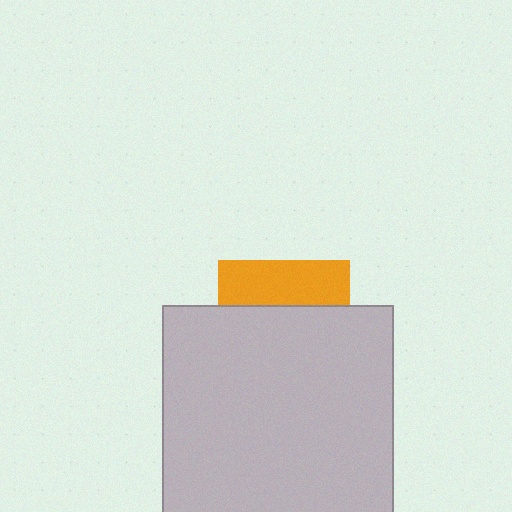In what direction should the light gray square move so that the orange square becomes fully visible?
The light gray square should move down. That is the shortest direction to clear the overlap and leave the orange square fully visible.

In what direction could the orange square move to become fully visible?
The orange square could move up. That would shift it out from behind the light gray square entirely.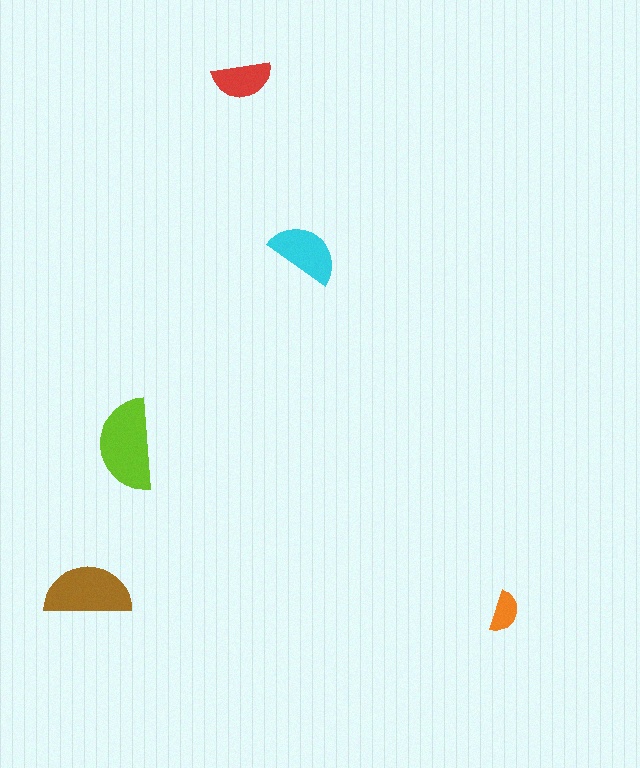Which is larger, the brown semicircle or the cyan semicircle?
The brown one.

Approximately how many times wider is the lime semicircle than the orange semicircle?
About 2 times wider.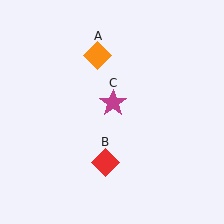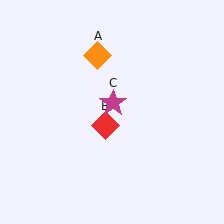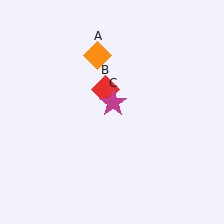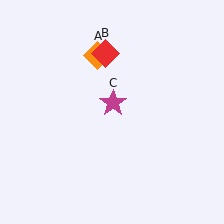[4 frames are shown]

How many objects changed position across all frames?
1 object changed position: red diamond (object B).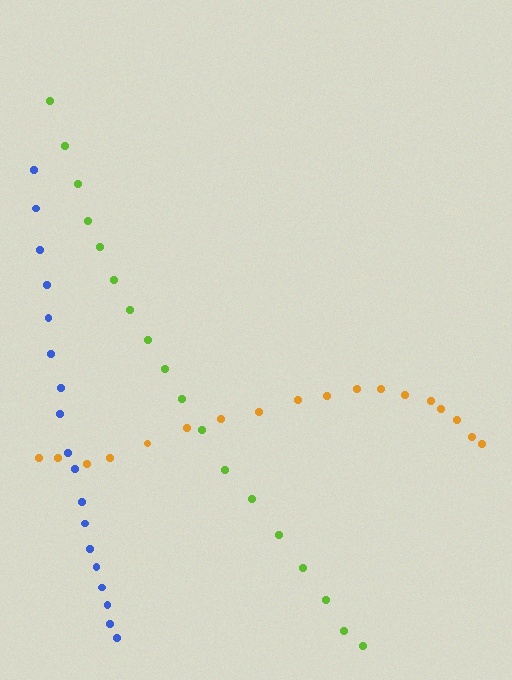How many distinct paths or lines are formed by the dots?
There are 3 distinct paths.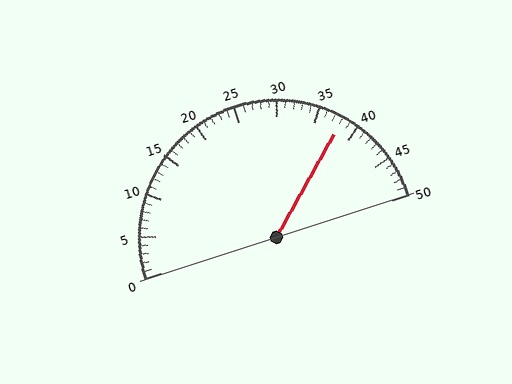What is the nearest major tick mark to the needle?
The nearest major tick mark is 40.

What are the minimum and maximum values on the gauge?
The gauge ranges from 0 to 50.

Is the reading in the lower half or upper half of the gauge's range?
The reading is in the upper half of the range (0 to 50).